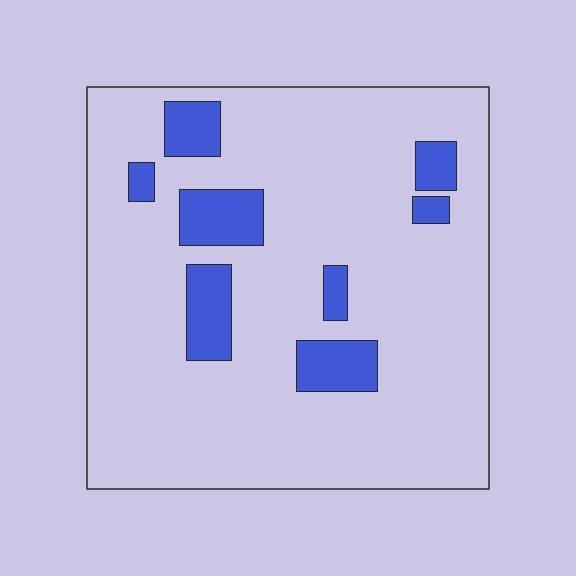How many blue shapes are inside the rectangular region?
8.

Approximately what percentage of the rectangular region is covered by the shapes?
Approximately 15%.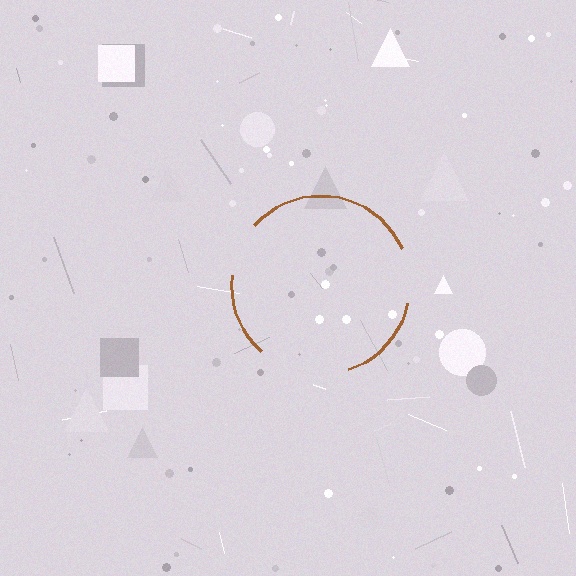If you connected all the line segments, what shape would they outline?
They would outline a circle.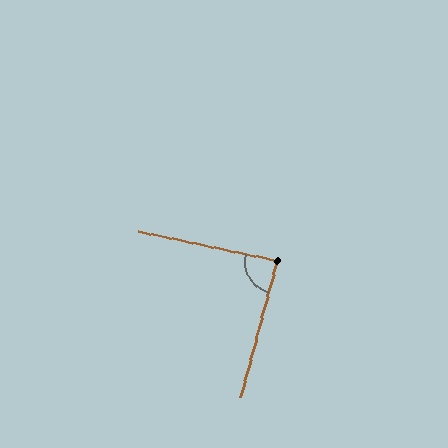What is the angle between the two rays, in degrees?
Approximately 87 degrees.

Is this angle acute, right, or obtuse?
It is approximately a right angle.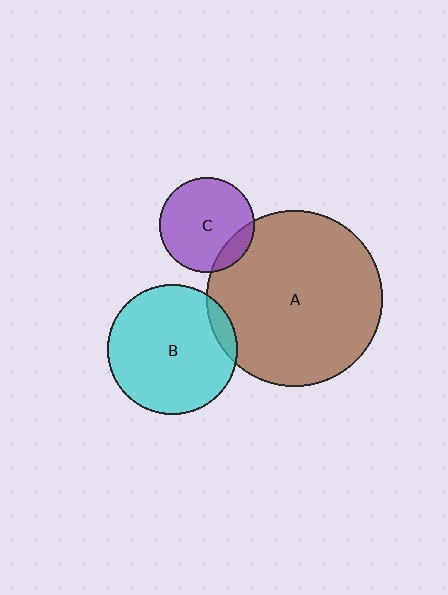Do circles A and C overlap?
Yes.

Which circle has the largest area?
Circle A (brown).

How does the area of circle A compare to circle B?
Approximately 1.8 times.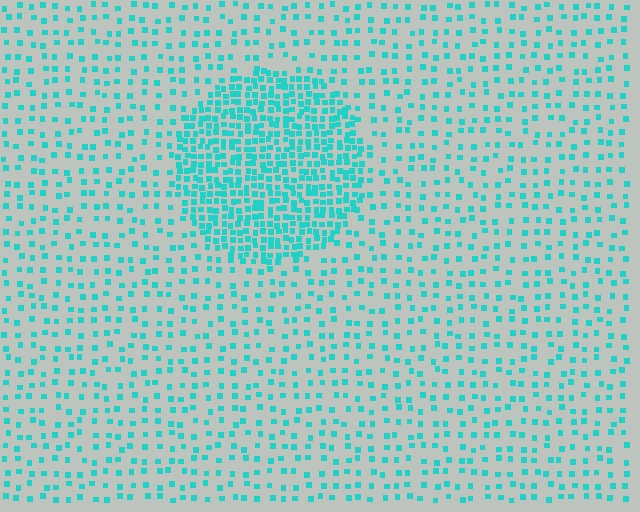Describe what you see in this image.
The image contains small cyan elements arranged at two different densities. A circle-shaped region is visible where the elements are more densely packed than the surrounding area.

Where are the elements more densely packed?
The elements are more densely packed inside the circle boundary.